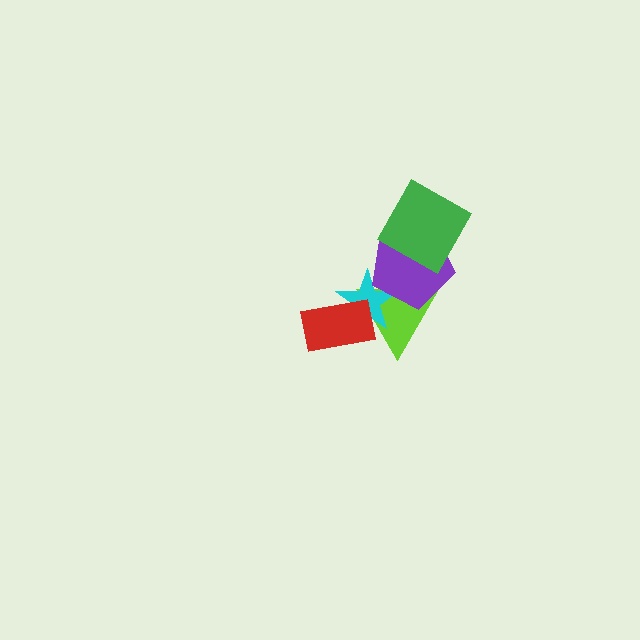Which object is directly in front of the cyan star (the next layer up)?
The purple pentagon is directly in front of the cyan star.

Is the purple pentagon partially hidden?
Yes, it is partially covered by another shape.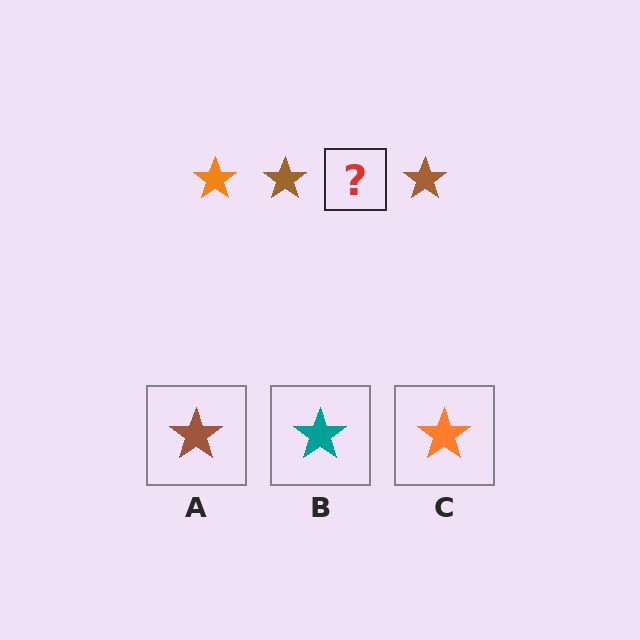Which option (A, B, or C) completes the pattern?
C.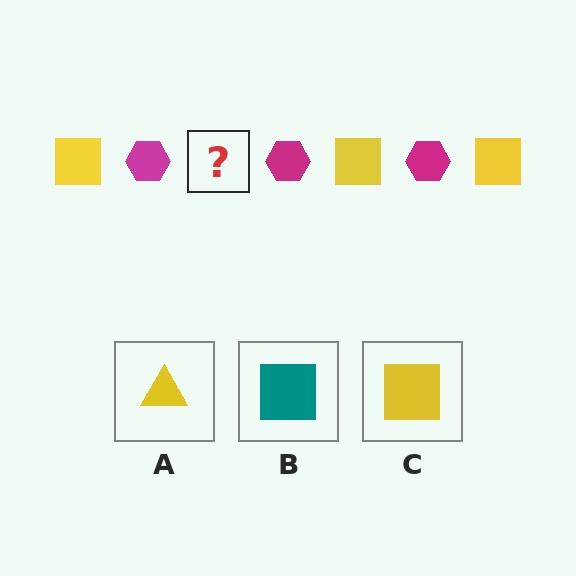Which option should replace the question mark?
Option C.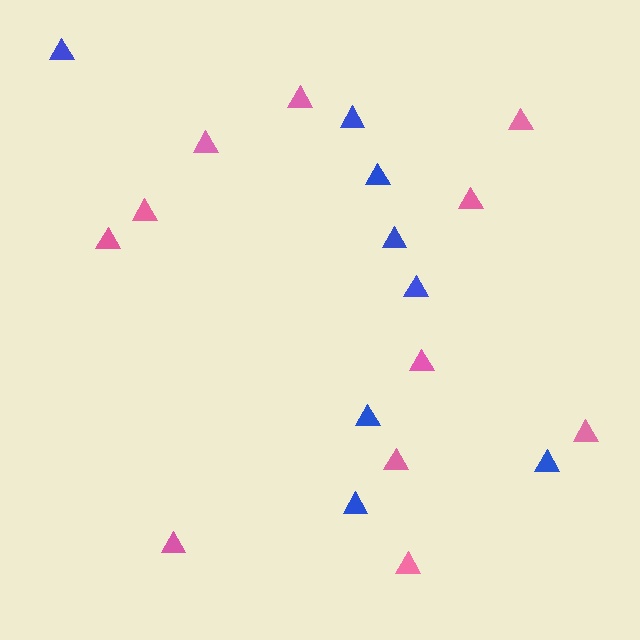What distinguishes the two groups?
There are 2 groups: one group of blue triangles (8) and one group of pink triangles (11).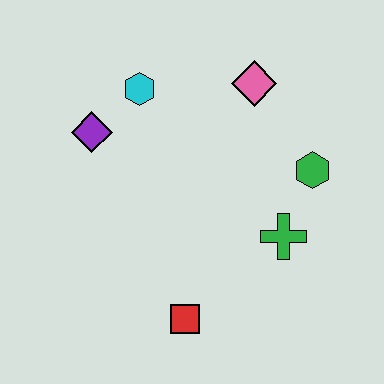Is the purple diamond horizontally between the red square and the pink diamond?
No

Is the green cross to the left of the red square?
No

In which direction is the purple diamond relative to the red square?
The purple diamond is above the red square.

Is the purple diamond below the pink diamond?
Yes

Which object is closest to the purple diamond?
The cyan hexagon is closest to the purple diamond.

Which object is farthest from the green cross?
The purple diamond is farthest from the green cross.